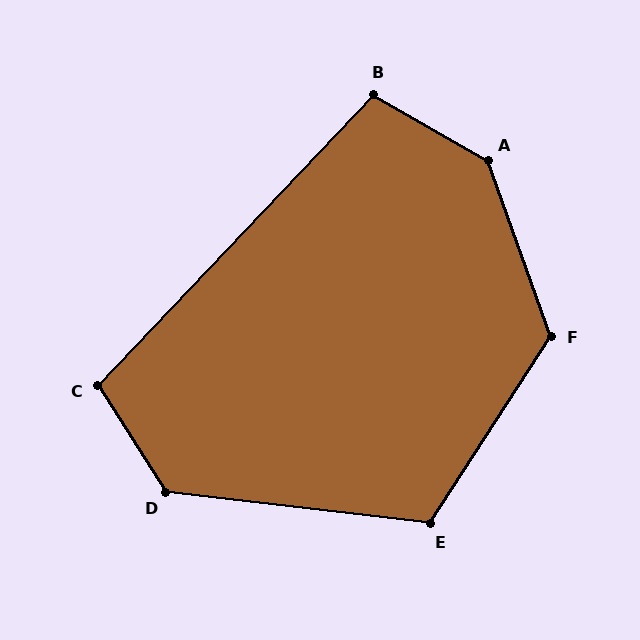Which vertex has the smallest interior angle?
B, at approximately 103 degrees.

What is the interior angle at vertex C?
Approximately 104 degrees (obtuse).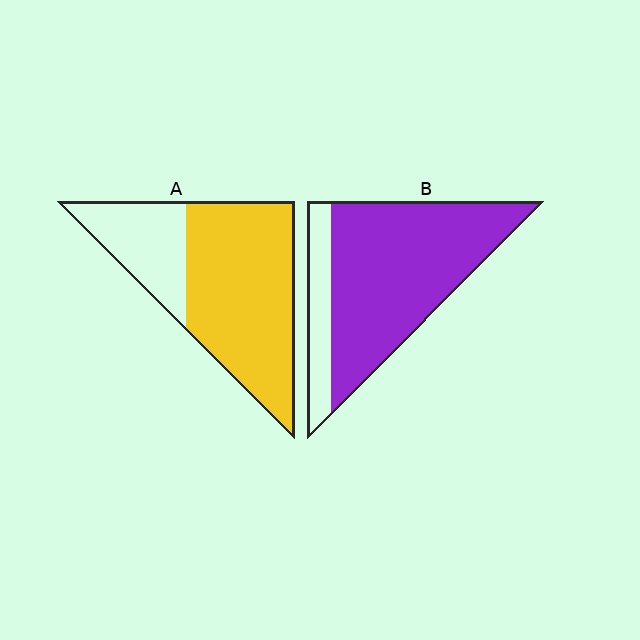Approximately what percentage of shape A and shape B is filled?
A is approximately 70% and B is approximately 80%.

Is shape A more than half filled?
Yes.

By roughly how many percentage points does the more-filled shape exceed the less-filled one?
By roughly 10 percentage points (B over A).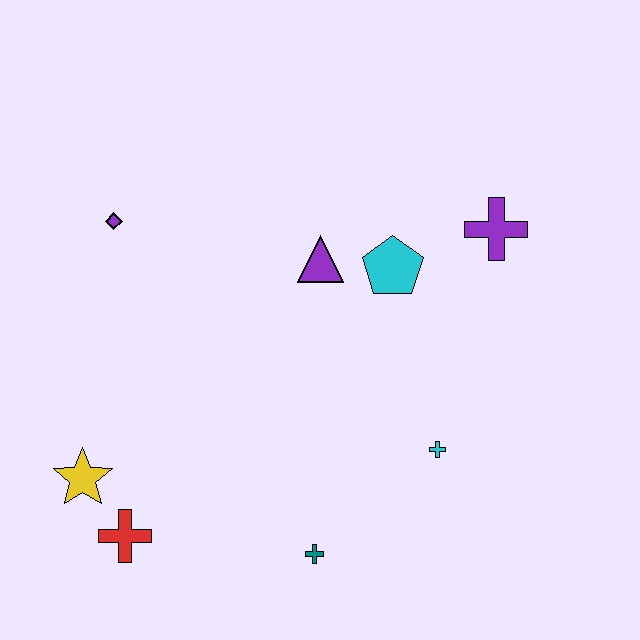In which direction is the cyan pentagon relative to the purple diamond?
The cyan pentagon is to the right of the purple diamond.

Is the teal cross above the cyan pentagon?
No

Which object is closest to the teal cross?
The cyan cross is closest to the teal cross.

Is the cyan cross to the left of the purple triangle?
No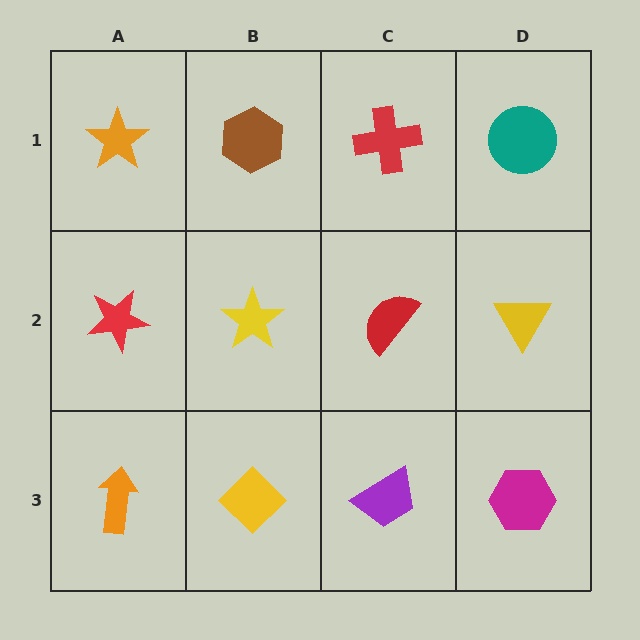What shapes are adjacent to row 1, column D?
A yellow triangle (row 2, column D), a red cross (row 1, column C).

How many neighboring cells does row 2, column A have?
3.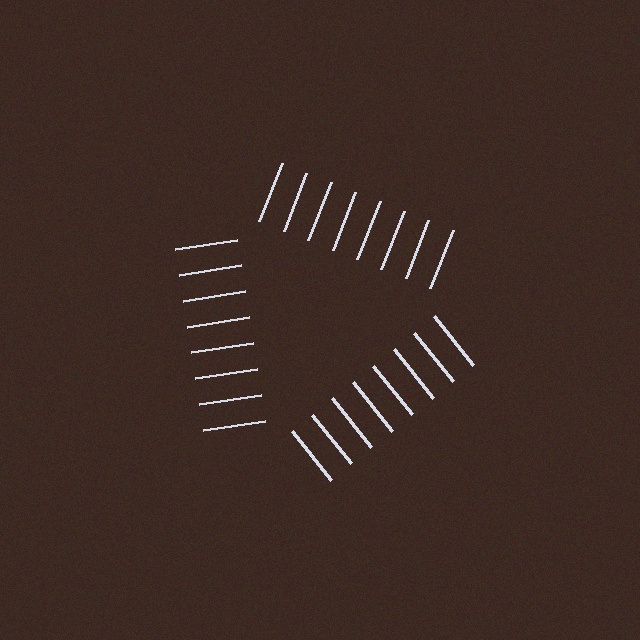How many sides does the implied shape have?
3 sides — the line-ends trace a triangle.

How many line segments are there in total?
24 — 8 along each of the 3 edges.